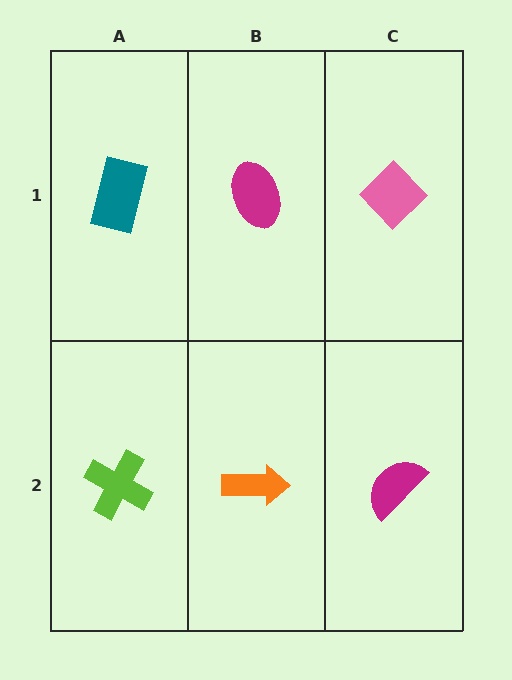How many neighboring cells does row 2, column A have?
2.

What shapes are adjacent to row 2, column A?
A teal rectangle (row 1, column A), an orange arrow (row 2, column B).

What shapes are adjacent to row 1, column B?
An orange arrow (row 2, column B), a teal rectangle (row 1, column A), a pink diamond (row 1, column C).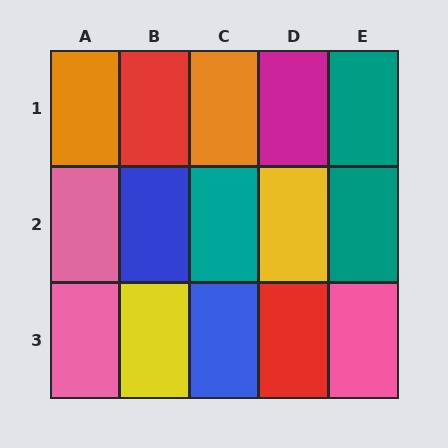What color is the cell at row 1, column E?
Teal.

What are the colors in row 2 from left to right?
Pink, blue, teal, yellow, teal.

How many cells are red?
2 cells are red.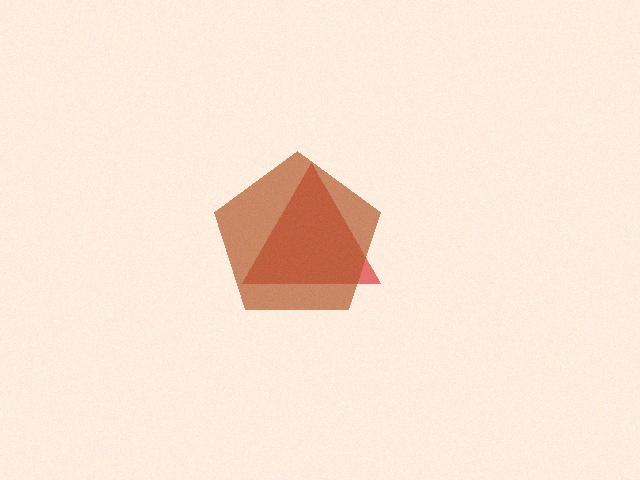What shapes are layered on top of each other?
The layered shapes are: a red triangle, a brown pentagon.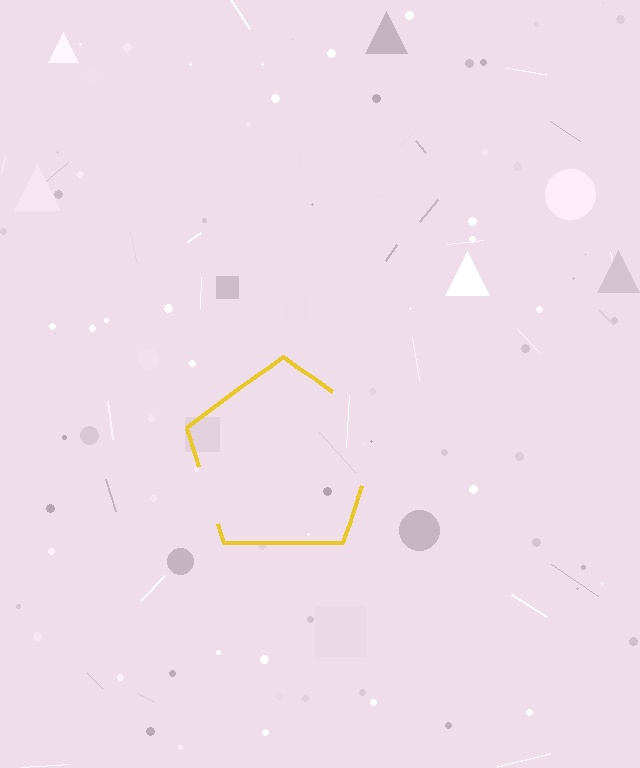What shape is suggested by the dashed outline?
The dashed outline suggests a pentagon.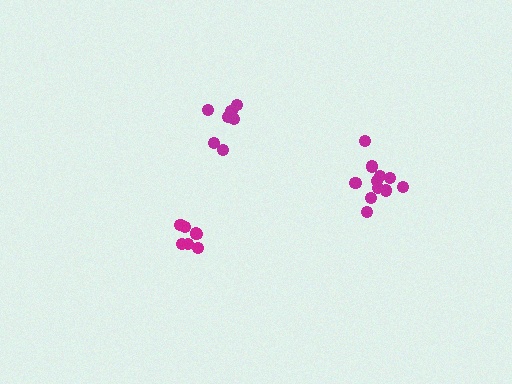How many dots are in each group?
Group 1: 7 dots, Group 2: 7 dots, Group 3: 11 dots (25 total).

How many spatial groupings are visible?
There are 3 spatial groupings.